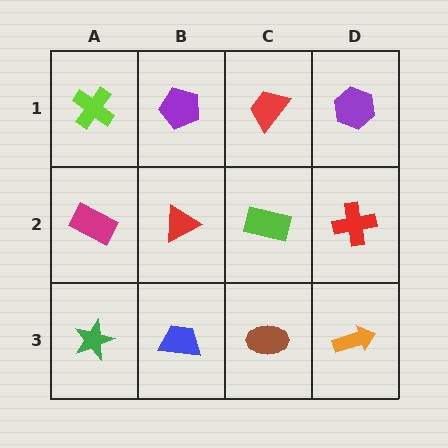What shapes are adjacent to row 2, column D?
A purple hexagon (row 1, column D), an orange arrow (row 3, column D), a lime rectangle (row 2, column C).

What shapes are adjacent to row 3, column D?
A red cross (row 2, column D), a brown ellipse (row 3, column C).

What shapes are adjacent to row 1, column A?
A magenta rectangle (row 2, column A), a purple pentagon (row 1, column B).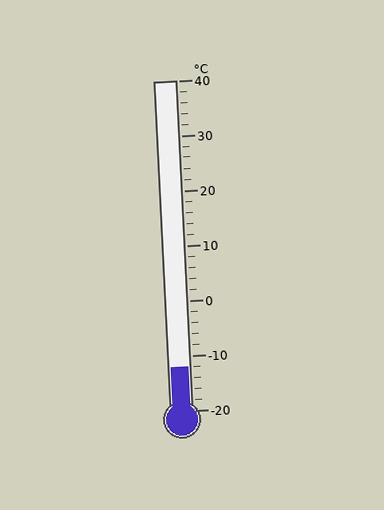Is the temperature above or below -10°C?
The temperature is below -10°C.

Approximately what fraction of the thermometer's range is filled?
The thermometer is filled to approximately 15% of its range.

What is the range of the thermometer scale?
The thermometer scale ranges from -20°C to 40°C.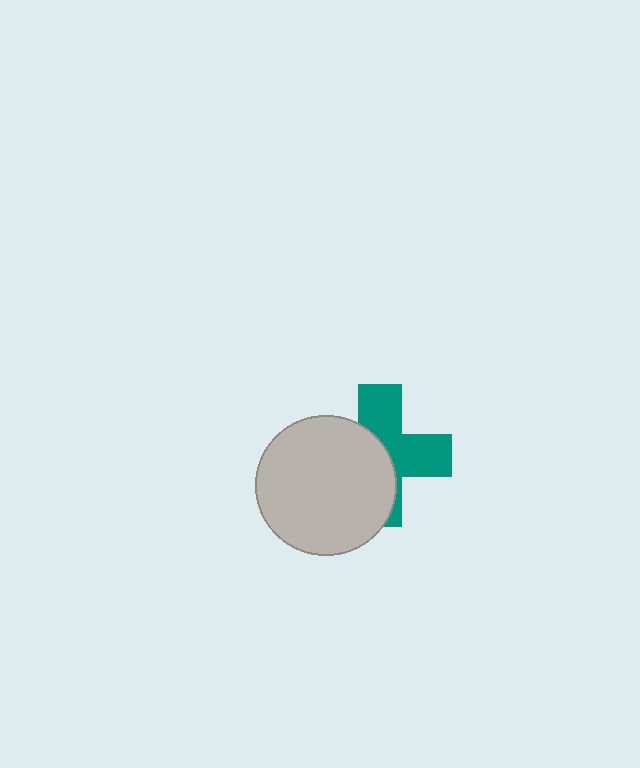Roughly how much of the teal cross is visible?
About half of it is visible (roughly 49%).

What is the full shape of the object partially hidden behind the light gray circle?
The partially hidden object is a teal cross.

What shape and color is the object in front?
The object in front is a light gray circle.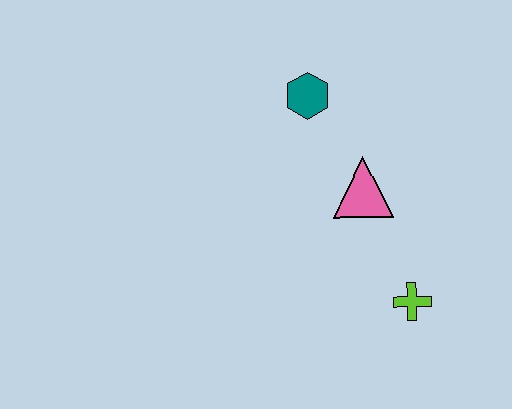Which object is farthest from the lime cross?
The teal hexagon is farthest from the lime cross.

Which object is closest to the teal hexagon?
The pink triangle is closest to the teal hexagon.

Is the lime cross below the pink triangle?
Yes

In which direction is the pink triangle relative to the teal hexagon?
The pink triangle is below the teal hexagon.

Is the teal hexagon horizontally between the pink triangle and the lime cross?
No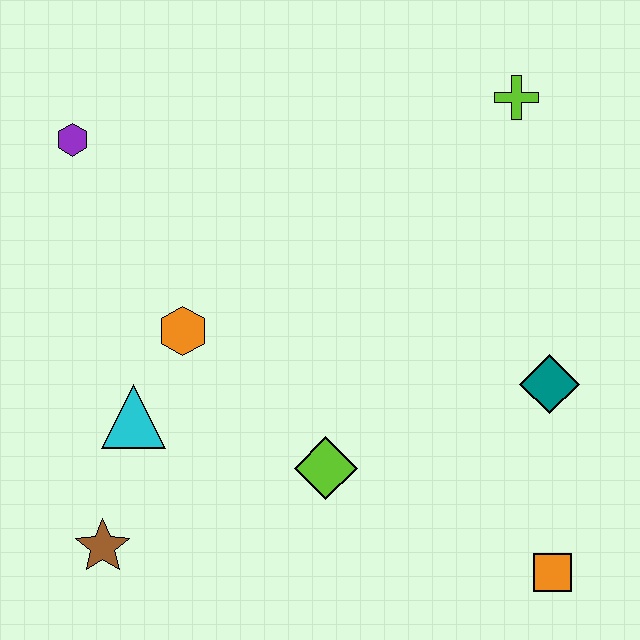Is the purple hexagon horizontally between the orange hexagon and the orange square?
No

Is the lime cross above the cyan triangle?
Yes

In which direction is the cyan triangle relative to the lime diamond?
The cyan triangle is to the left of the lime diamond.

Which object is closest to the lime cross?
The teal diamond is closest to the lime cross.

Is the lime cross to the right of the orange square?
No